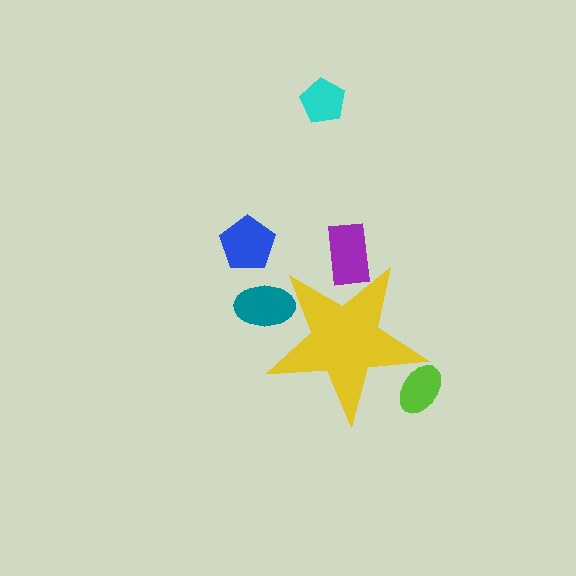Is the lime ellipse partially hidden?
Yes, the lime ellipse is partially hidden behind the yellow star.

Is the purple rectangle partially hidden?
Yes, the purple rectangle is partially hidden behind the yellow star.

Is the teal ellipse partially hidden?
Yes, the teal ellipse is partially hidden behind the yellow star.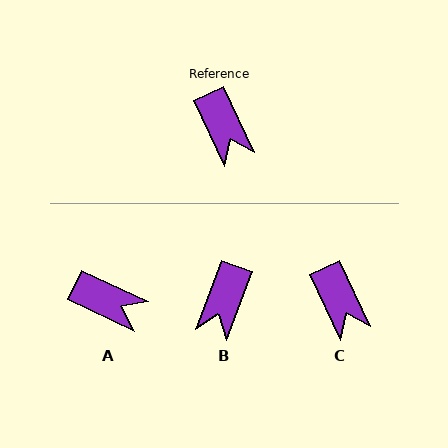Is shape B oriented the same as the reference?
No, it is off by about 45 degrees.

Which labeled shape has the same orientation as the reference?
C.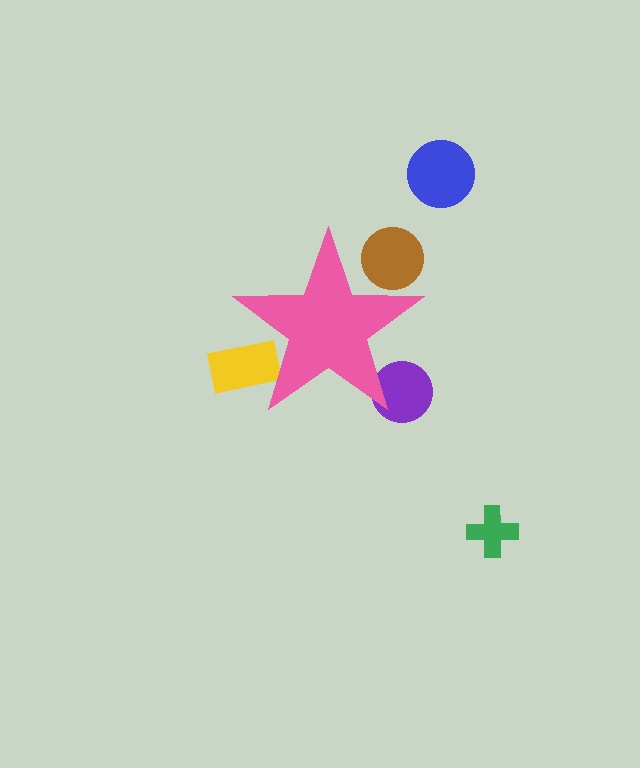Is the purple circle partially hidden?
Yes, the purple circle is partially hidden behind the pink star.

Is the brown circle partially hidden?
Yes, the brown circle is partially hidden behind the pink star.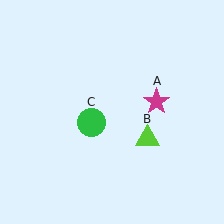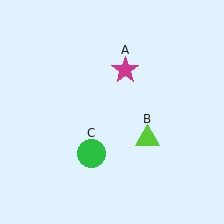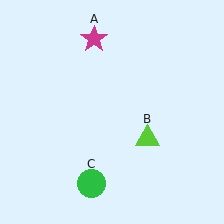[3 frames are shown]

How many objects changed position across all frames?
2 objects changed position: magenta star (object A), green circle (object C).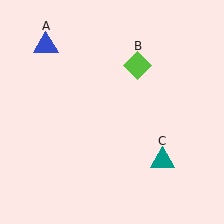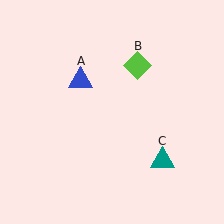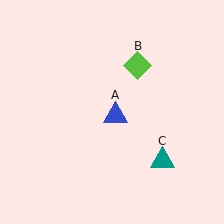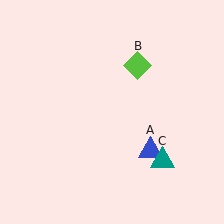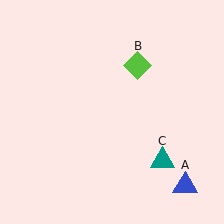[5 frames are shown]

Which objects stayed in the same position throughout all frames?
Lime diamond (object B) and teal triangle (object C) remained stationary.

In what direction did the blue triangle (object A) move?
The blue triangle (object A) moved down and to the right.